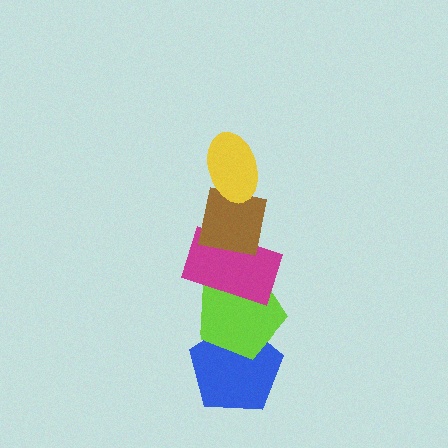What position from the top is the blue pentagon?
The blue pentagon is 5th from the top.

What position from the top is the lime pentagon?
The lime pentagon is 4th from the top.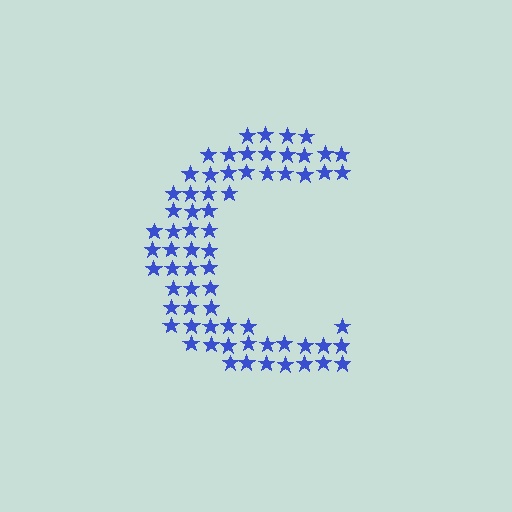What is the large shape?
The large shape is the letter C.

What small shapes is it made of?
It is made of small stars.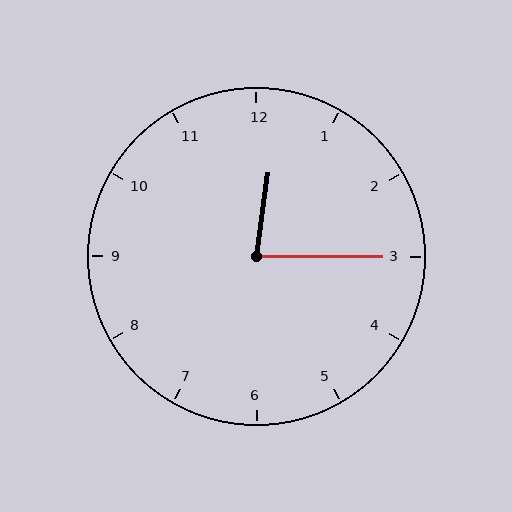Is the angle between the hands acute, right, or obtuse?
It is acute.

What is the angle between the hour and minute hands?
Approximately 82 degrees.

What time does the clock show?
12:15.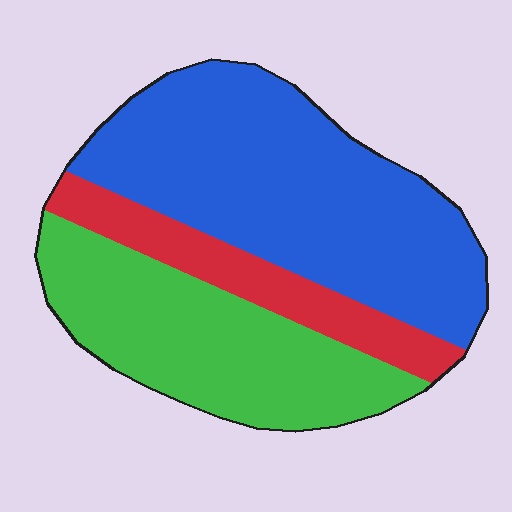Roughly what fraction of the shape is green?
Green covers about 35% of the shape.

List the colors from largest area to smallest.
From largest to smallest: blue, green, red.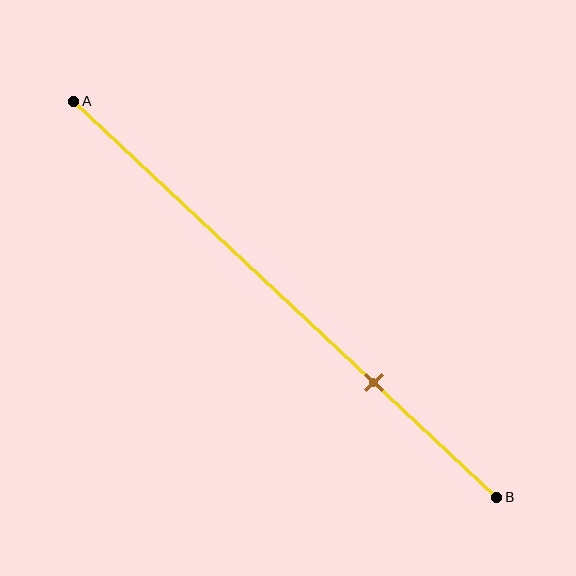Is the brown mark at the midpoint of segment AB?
No, the mark is at about 70% from A, not at the 50% midpoint.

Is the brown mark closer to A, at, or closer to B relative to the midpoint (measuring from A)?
The brown mark is closer to point B than the midpoint of segment AB.